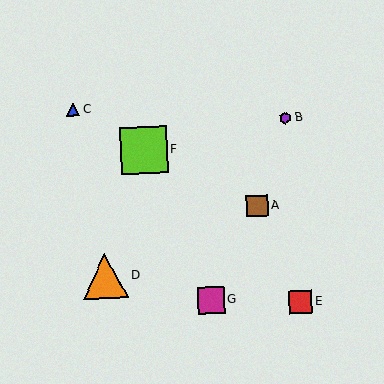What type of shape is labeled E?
Shape E is a red square.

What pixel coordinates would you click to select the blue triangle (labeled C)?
Click at (73, 110) to select the blue triangle C.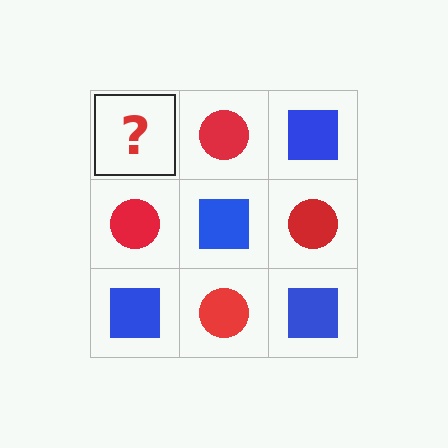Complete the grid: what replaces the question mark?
The question mark should be replaced with a blue square.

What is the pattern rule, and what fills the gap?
The rule is that it alternates blue square and red circle in a checkerboard pattern. The gap should be filled with a blue square.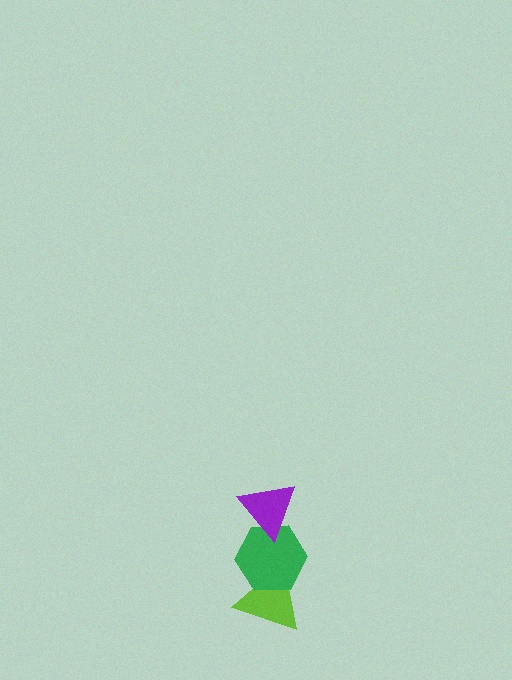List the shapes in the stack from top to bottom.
From top to bottom: the purple triangle, the green hexagon, the lime triangle.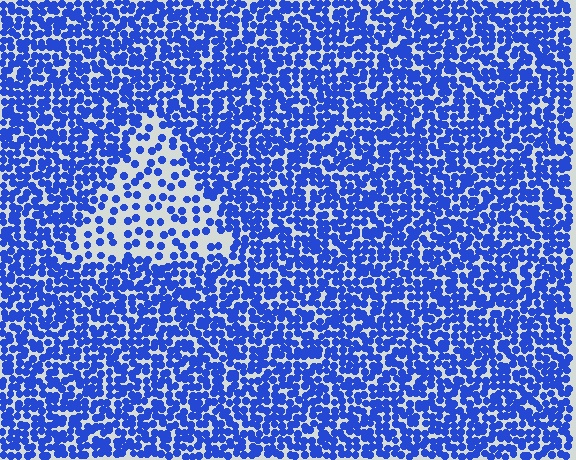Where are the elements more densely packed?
The elements are more densely packed outside the triangle boundary.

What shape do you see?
I see a triangle.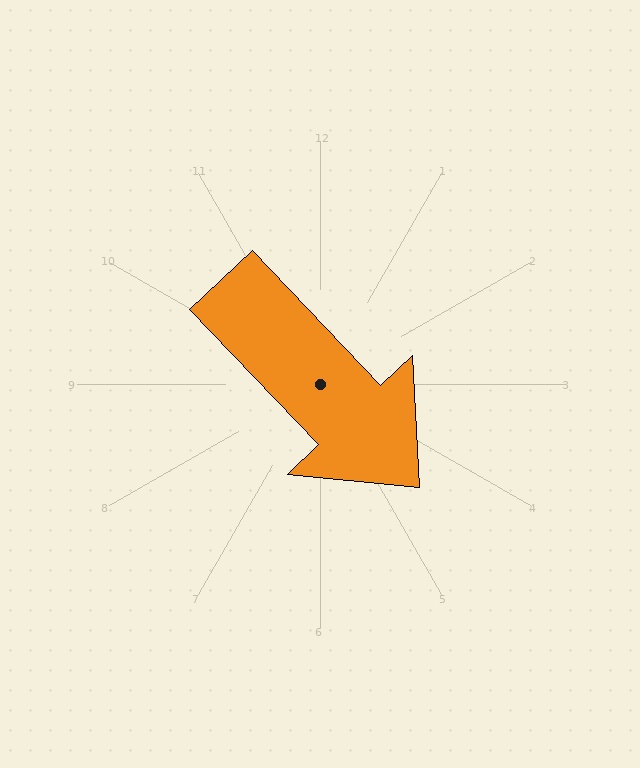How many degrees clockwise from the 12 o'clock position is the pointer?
Approximately 136 degrees.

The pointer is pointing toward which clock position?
Roughly 5 o'clock.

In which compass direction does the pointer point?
Southeast.